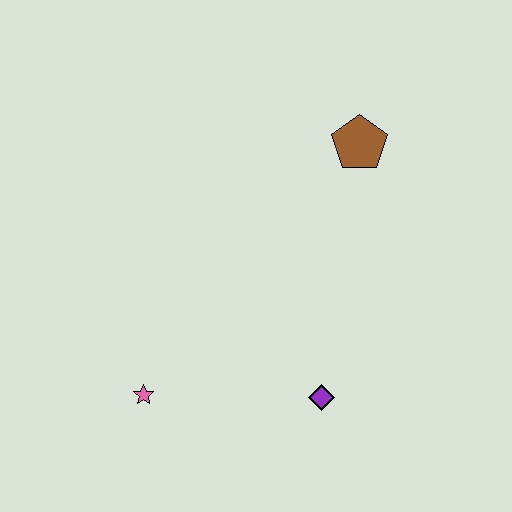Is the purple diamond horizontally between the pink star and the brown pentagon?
Yes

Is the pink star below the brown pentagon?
Yes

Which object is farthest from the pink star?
The brown pentagon is farthest from the pink star.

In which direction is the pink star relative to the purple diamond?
The pink star is to the left of the purple diamond.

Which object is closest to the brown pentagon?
The purple diamond is closest to the brown pentagon.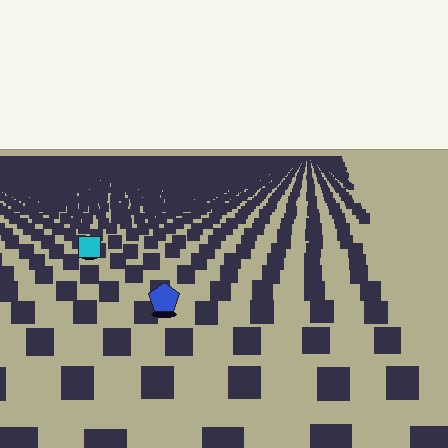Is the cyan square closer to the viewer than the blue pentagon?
No. The blue pentagon is closer — you can tell from the texture gradient: the ground texture is coarser near it.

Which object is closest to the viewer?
The blue pentagon is closest. The texture marks near it are larger and more spread out.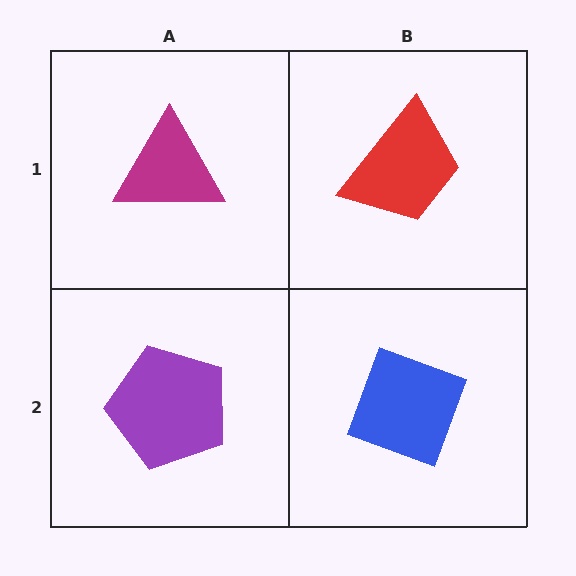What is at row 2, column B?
A blue diamond.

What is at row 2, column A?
A purple pentagon.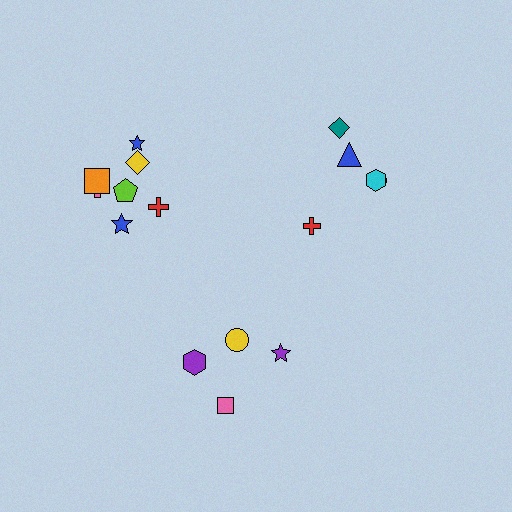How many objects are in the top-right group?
There are 5 objects.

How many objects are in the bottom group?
There are 4 objects.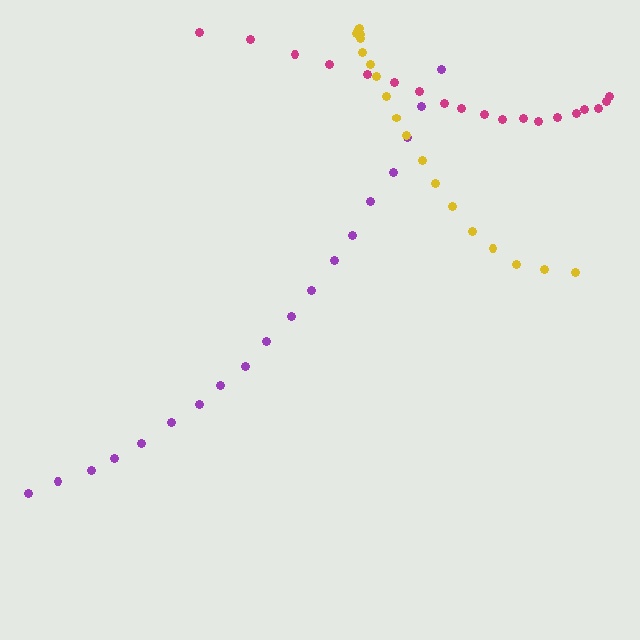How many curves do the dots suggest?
There are 3 distinct paths.